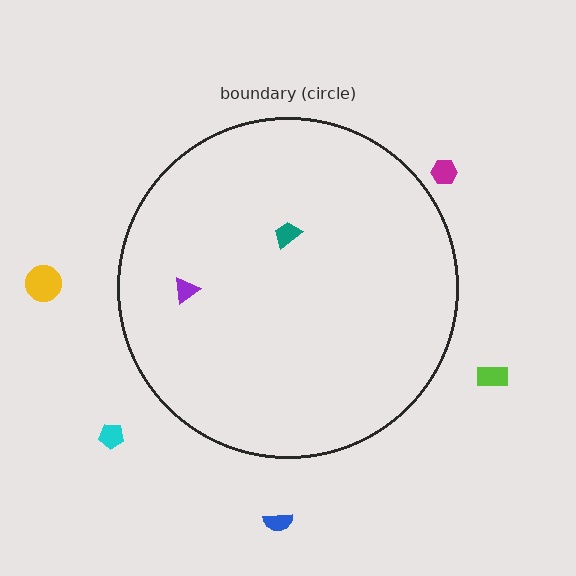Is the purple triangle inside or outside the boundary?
Inside.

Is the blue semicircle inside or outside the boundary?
Outside.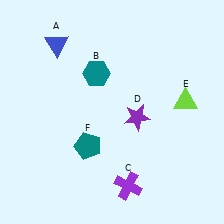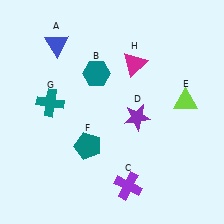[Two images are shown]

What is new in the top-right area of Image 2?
A magenta triangle (H) was added in the top-right area of Image 2.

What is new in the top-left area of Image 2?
A teal cross (G) was added in the top-left area of Image 2.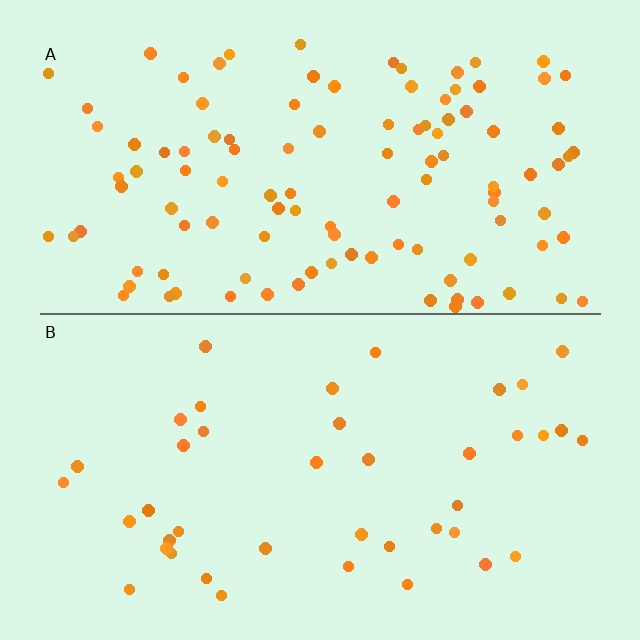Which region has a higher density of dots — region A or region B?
A (the top).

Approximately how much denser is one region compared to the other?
Approximately 2.6× — region A over region B.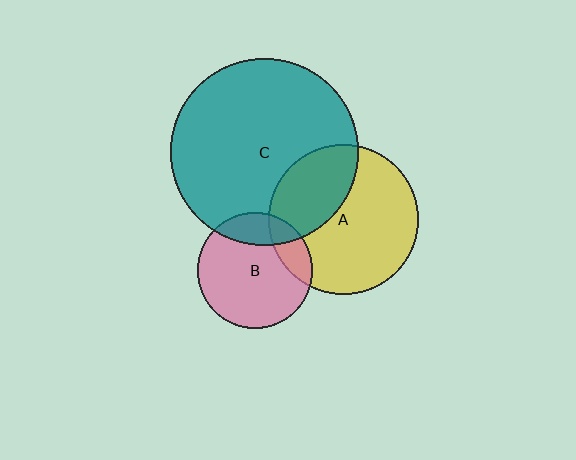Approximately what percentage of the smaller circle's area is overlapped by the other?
Approximately 35%.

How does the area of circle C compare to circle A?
Approximately 1.6 times.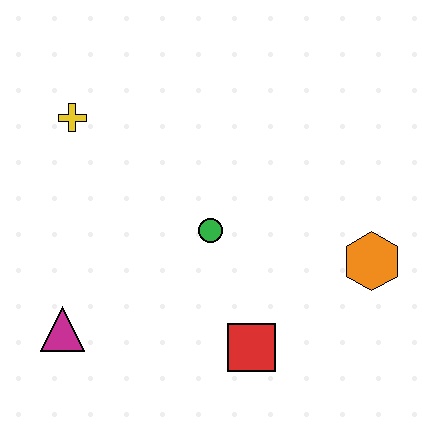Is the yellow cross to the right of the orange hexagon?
No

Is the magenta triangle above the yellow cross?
No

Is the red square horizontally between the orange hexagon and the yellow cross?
Yes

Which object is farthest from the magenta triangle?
The orange hexagon is farthest from the magenta triangle.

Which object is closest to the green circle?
The red square is closest to the green circle.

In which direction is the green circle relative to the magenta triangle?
The green circle is to the right of the magenta triangle.